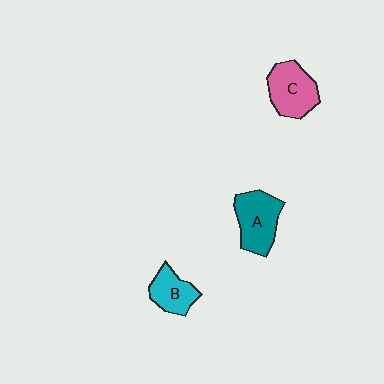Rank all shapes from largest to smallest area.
From largest to smallest: A (teal), C (pink), B (cyan).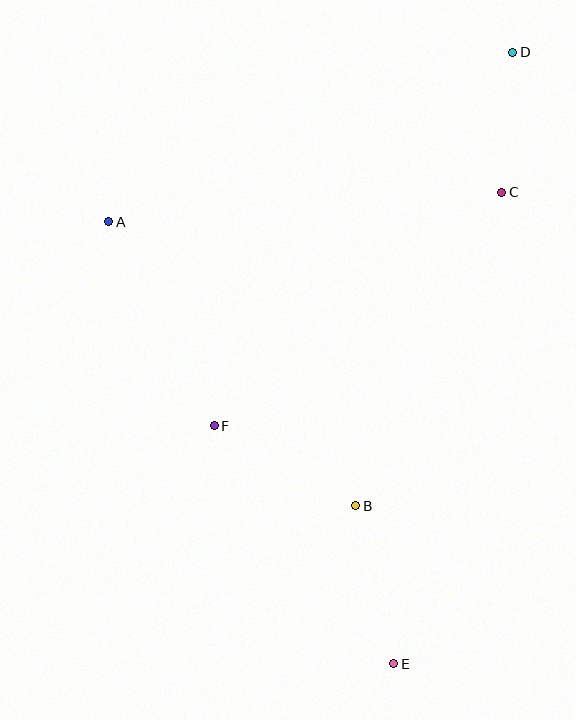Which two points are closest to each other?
Points C and D are closest to each other.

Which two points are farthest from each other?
Points D and E are farthest from each other.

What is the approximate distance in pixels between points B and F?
The distance between B and F is approximately 163 pixels.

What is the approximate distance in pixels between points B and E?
The distance between B and E is approximately 162 pixels.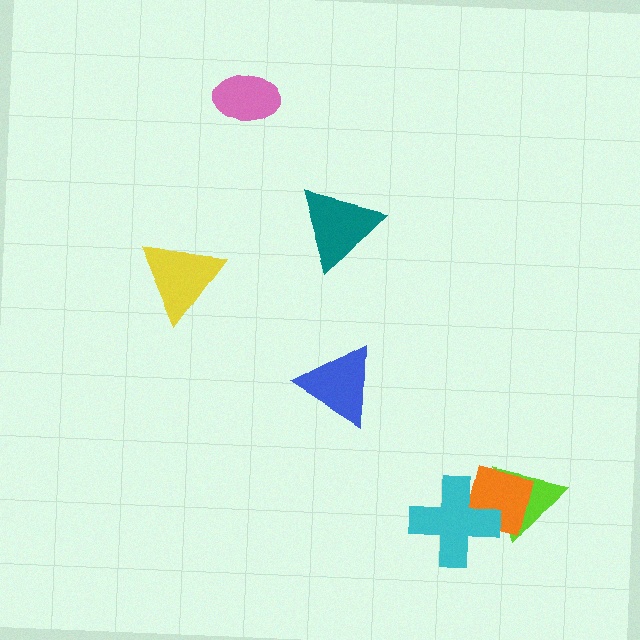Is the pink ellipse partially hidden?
No, no other shape covers it.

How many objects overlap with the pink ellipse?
0 objects overlap with the pink ellipse.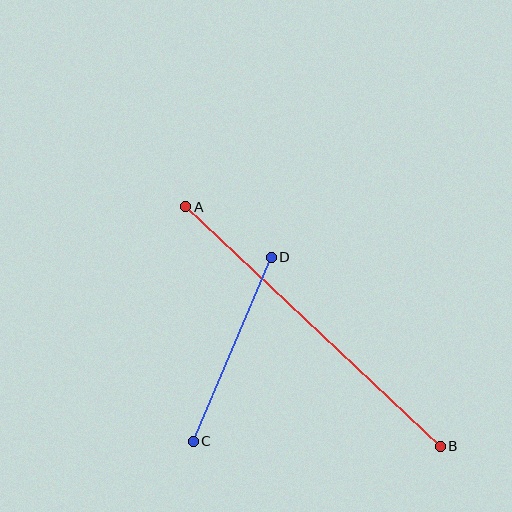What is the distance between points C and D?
The distance is approximately 200 pixels.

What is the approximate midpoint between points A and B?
The midpoint is at approximately (313, 327) pixels.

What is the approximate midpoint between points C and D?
The midpoint is at approximately (232, 349) pixels.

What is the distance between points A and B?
The distance is approximately 350 pixels.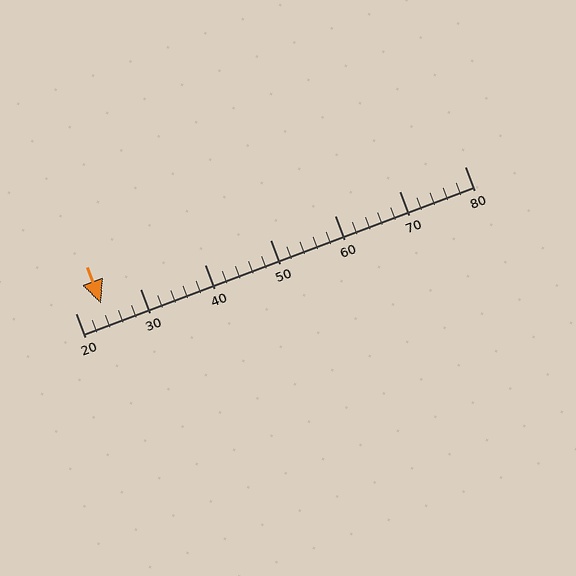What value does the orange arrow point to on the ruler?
The orange arrow points to approximately 24.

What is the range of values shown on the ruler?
The ruler shows values from 20 to 80.